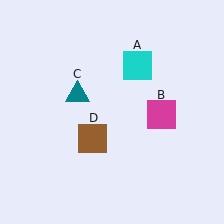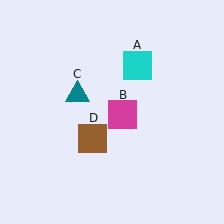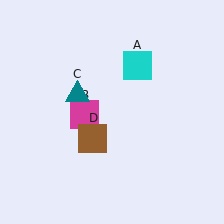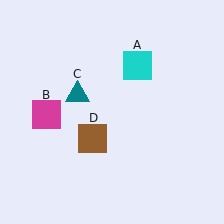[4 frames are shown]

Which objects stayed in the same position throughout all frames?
Cyan square (object A) and teal triangle (object C) and brown square (object D) remained stationary.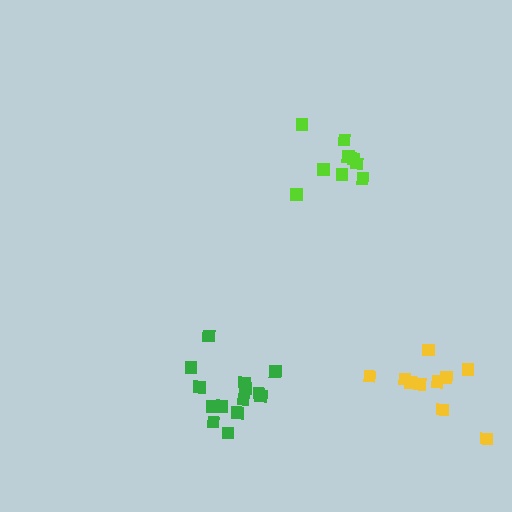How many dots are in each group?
Group 1: 9 dots, Group 2: 10 dots, Group 3: 14 dots (33 total).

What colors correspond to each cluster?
The clusters are colored: lime, yellow, green.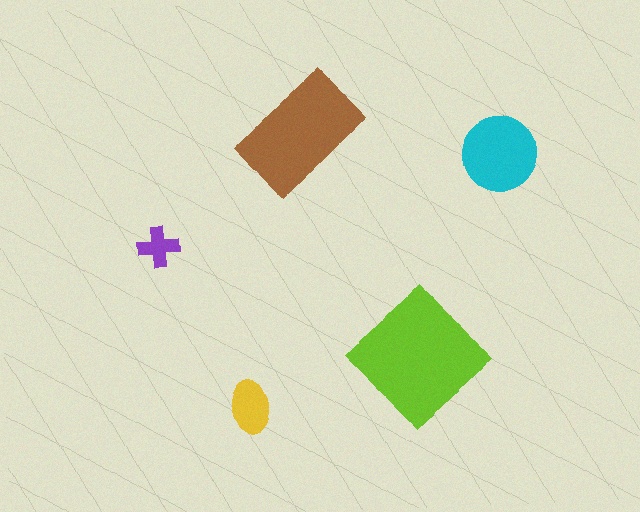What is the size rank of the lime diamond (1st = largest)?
1st.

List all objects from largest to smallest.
The lime diamond, the brown rectangle, the cyan circle, the yellow ellipse, the purple cross.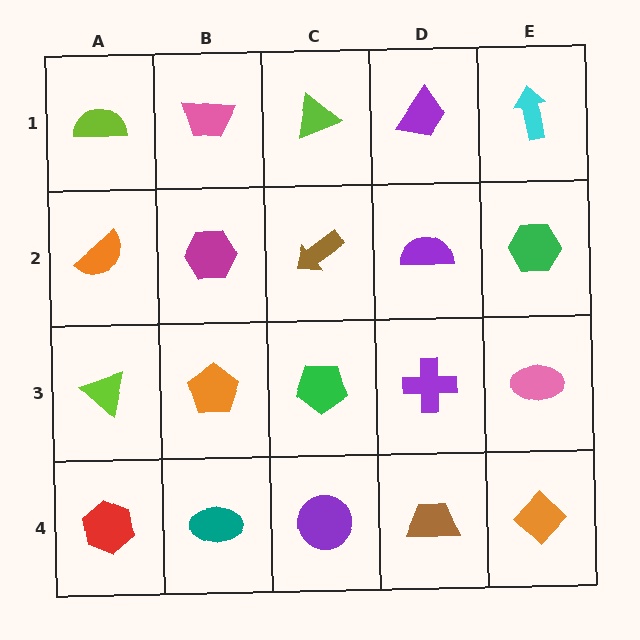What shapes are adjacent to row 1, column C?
A brown arrow (row 2, column C), a pink trapezoid (row 1, column B), a purple trapezoid (row 1, column D).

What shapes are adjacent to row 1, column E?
A green hexagon (row 2, column E), a purple trapezoid (row 1, column D).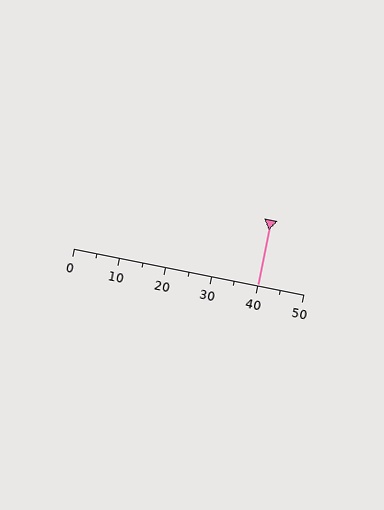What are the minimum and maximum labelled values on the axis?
The axis runs from 0 to 50.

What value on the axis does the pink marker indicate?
The marker indicates approximately 40.